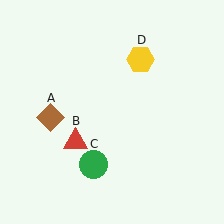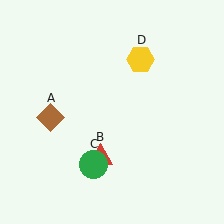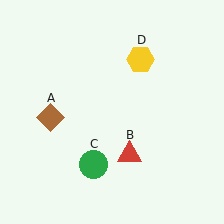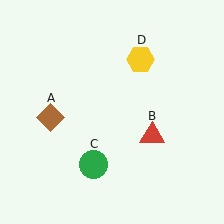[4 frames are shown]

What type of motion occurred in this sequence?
The red triangle (object B) rotated counterclockwise around the center of the scene.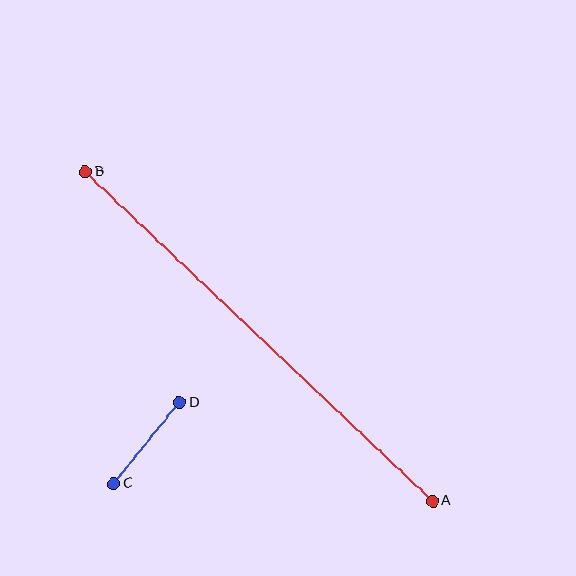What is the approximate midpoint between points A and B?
The midpoint is at approximately (259, 336) pixels.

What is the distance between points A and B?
The distance is approximately 478 pixels.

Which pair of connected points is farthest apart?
Points A and B are farthest apart.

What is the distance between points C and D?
The distance is approximately 105 pixels.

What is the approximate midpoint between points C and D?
The midpoint is at approximately (147, 443) pixels.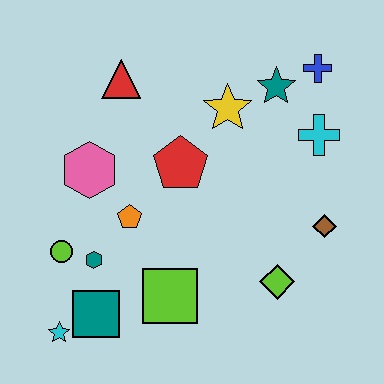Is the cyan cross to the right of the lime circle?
Yes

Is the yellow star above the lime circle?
Yes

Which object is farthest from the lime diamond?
The red triangle is farthest from the lime diamond.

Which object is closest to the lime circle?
The teal hexagon is closest to the lime circle.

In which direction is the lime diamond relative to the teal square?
The lime diamond is to the right of the teal square.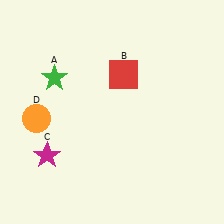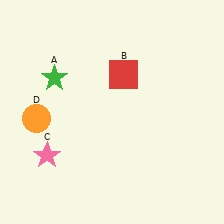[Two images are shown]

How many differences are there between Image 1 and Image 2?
There is 1 difference between the two images.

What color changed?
The star (C) changed from magenta in Image 1 to pink in Image 2.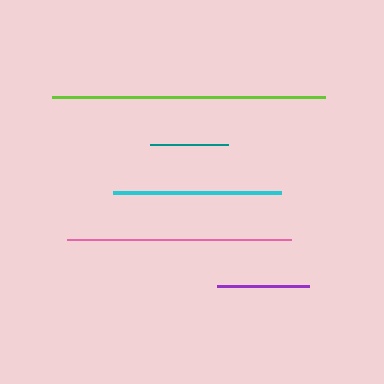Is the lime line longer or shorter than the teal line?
The lime line is longer than the teal line.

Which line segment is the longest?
The lime line is the longest at approximately 273 pixels.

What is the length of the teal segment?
The teal segment is approximately 78 pixels long.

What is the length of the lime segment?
The lime segment is approximately 273 pixels long.